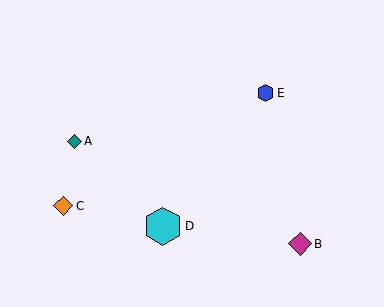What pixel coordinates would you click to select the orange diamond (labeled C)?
Click at (63, 206) to select the orange diamond C.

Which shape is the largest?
The cyan hexagon (labeled D) is the largest.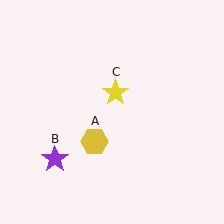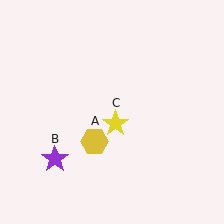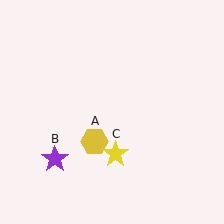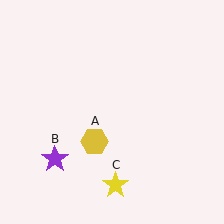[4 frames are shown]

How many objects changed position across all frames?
1 object changed position: yellow star (object C).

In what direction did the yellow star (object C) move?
The yellow star (object C) moved down.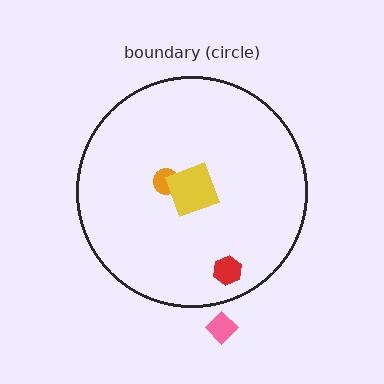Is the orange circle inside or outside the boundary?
Inside.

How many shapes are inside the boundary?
3 inside, 1 outside.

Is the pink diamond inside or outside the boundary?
Outside.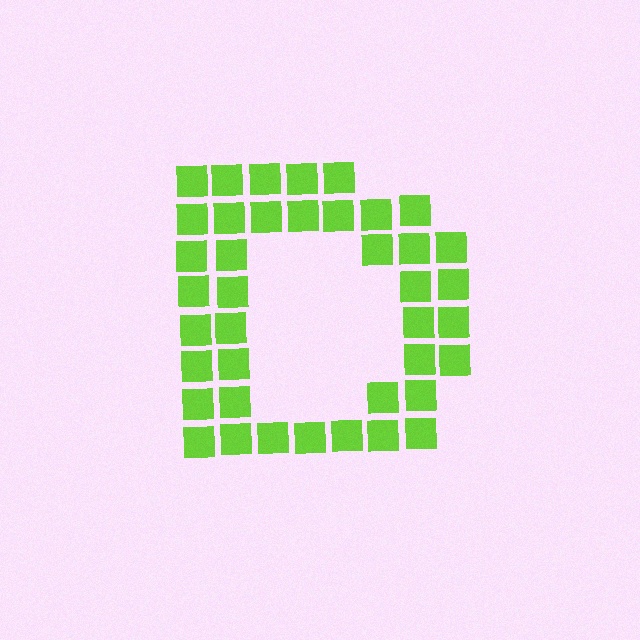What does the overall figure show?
The overall figure shows the letter D.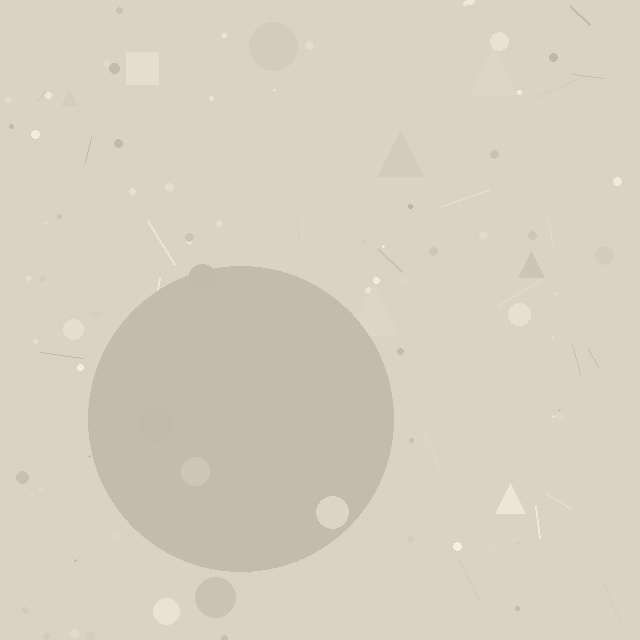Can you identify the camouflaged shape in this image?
The camouflaged shape is a circle.